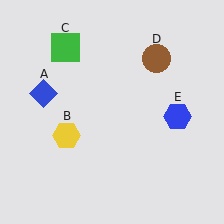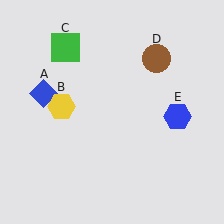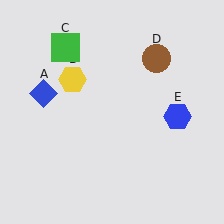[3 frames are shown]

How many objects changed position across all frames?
1 object changed position: yellow hexagon (object B).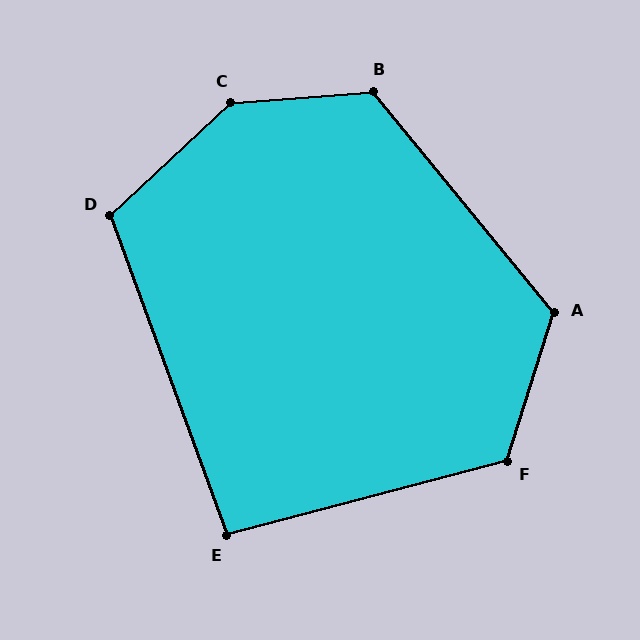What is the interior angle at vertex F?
Approximately 122 degrees (obtuse).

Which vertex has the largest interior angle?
C, at approximately 142 degrees.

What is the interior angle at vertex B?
Approximately 125 degrees (obtuse).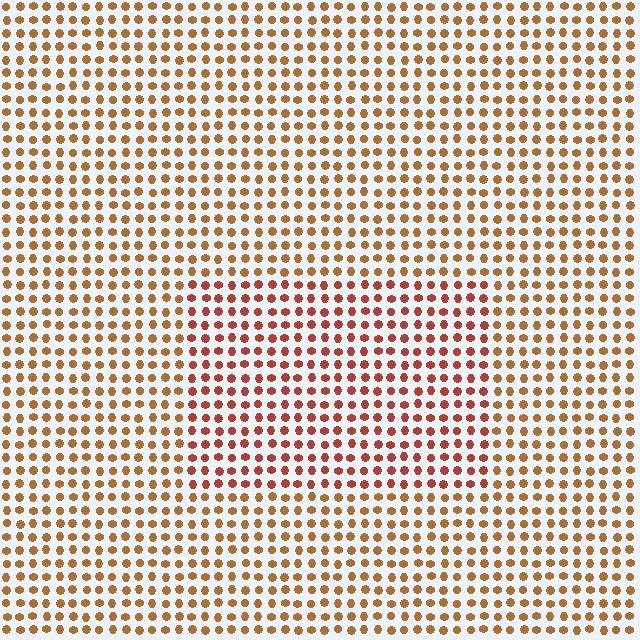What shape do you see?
I see a rectangle.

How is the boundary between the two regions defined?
The boundary is defined purely by a slight shift in hue (about 28 degrees). Spacing, size, and orientation are identical on both sides.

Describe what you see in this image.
The image is filled with small brown elements in a uniform arrangement. A rectangle-shaped region is visible where the elements are tinted to a slightly different hue, forming a subtle color boundary.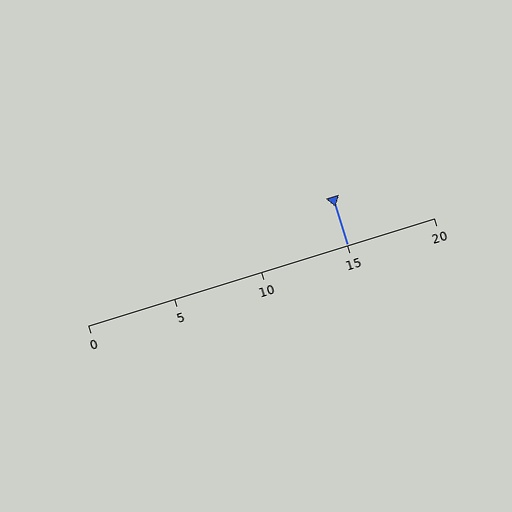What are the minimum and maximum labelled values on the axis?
The axis runs from 0 to 20.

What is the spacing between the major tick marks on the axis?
The major ticks are spaced 5 apart.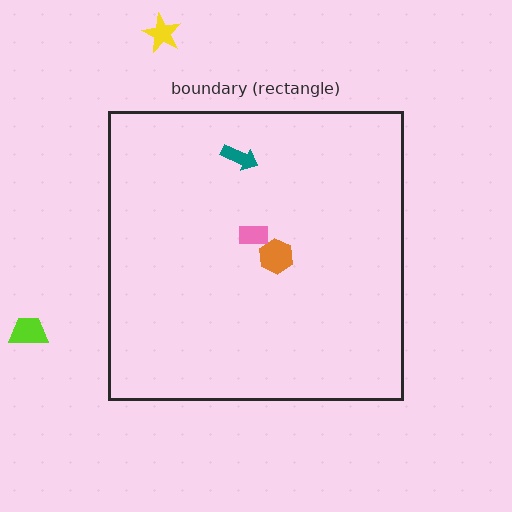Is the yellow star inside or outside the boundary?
Outside.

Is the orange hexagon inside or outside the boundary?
Inside.